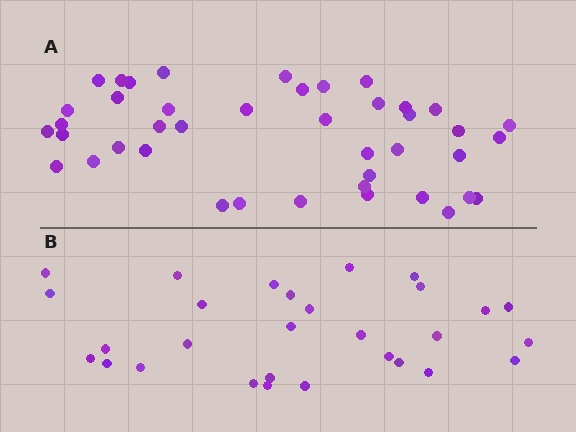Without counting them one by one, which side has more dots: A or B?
Region A (the top region) has more dots.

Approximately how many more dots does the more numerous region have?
Region A has approximately 15 more dots than region B.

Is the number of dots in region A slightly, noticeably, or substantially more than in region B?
Region A has noticeably more, but not dramatically so. The ratio is roughly 1.4 to 1.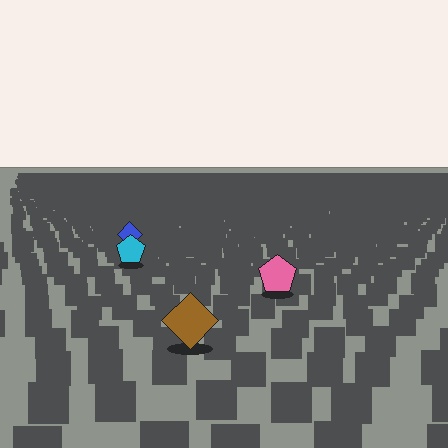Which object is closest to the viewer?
The brown diamond is closest. The texture marks near it are larger and more spread out.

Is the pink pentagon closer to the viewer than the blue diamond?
Yes. The pink pentagon is closer — you can tell from the texture gradient: the ground texture is coarser near it.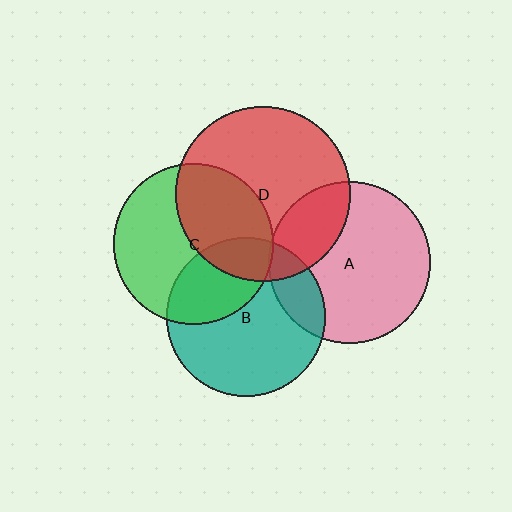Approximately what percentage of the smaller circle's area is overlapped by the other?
Approximately 25%.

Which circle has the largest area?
Circle D (red).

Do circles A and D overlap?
Yes.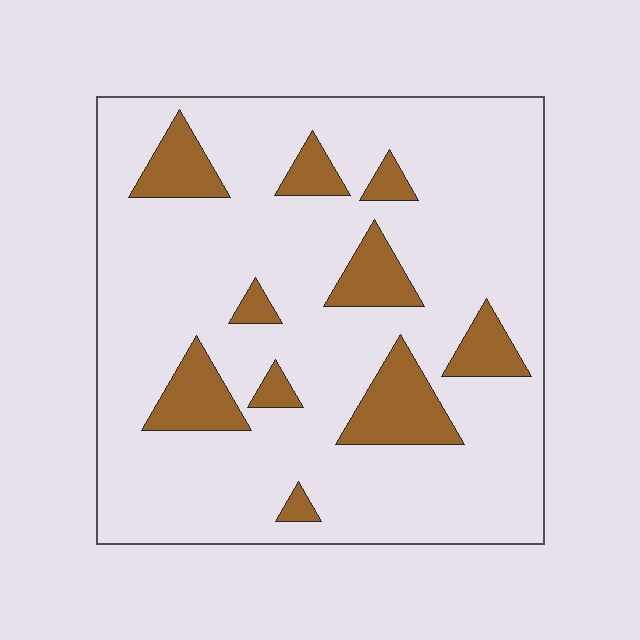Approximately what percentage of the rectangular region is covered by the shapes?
Approximately 15%.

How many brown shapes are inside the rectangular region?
10.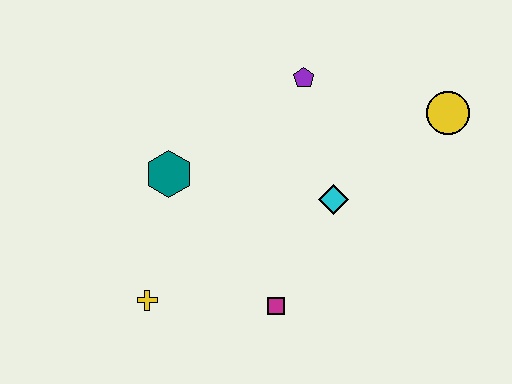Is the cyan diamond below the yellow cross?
No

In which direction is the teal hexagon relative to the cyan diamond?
The teal hexagon is to the left of the cyan diamond.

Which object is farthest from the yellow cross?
The yellow circle is farthest from the yellow cross.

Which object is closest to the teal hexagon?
The yellow cross is closest to the teal hexagon.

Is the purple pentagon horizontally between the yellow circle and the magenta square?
Yes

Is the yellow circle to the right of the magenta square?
Yes